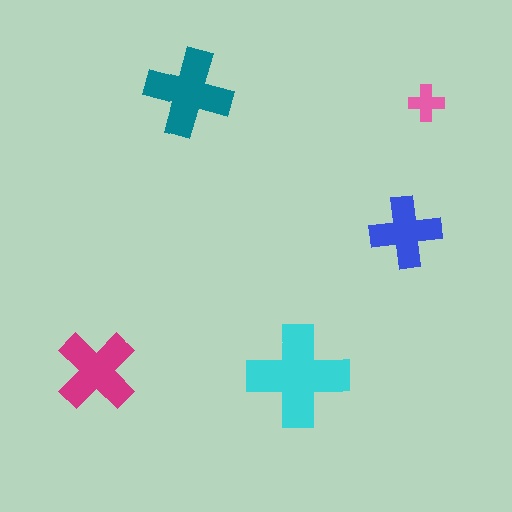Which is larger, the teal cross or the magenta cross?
The teal one.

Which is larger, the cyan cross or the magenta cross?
The cyan one.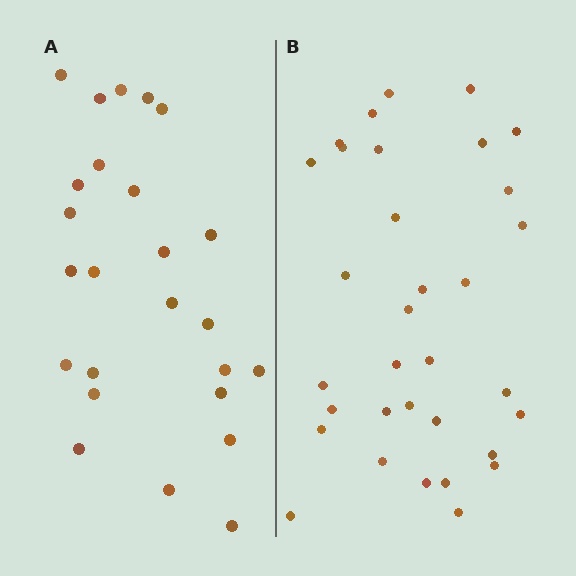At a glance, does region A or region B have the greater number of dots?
Region B (the right region) has more dots.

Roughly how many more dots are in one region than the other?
Region B has roughly 8 or so more dots than region A.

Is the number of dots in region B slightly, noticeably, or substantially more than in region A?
Region B has noticeably more, but not dramatically so. The ratio is roughly 1.3 to 1.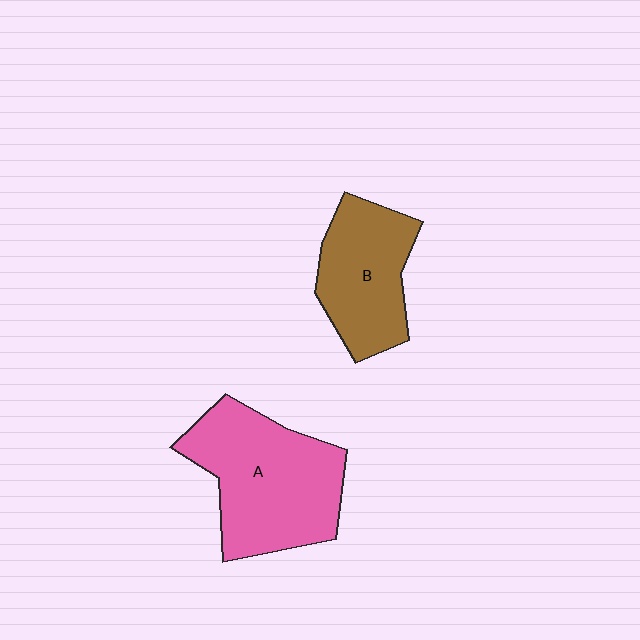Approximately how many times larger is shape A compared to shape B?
Approximately 1.4 times.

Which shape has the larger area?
Shape A (pink).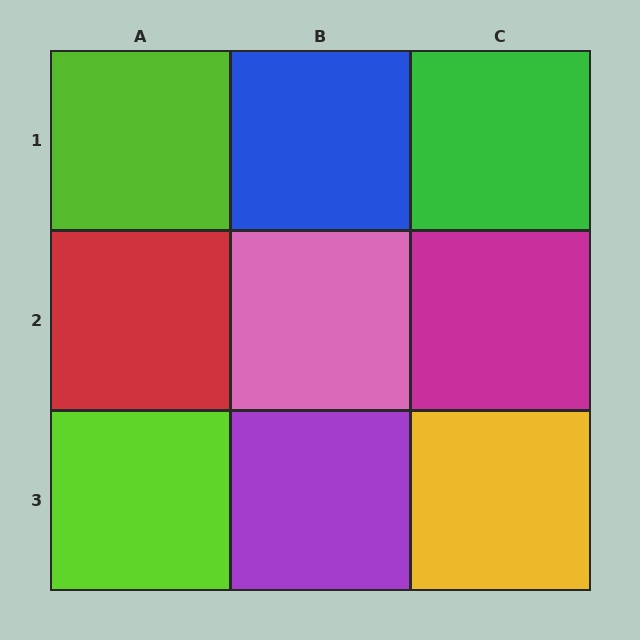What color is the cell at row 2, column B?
Pink.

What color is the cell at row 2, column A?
Red.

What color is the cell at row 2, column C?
Magenta.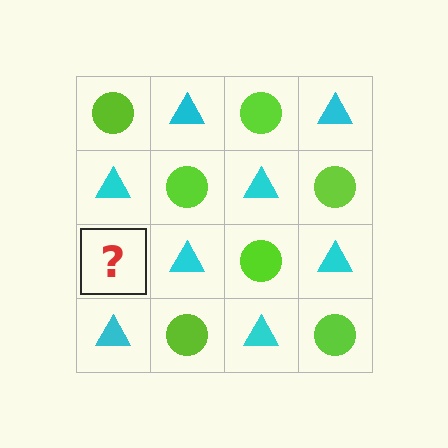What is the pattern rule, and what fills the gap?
The rule is that it alternates lime circle and cyan triangle in a checkerboard pattern. The gap should be filled with a lime circle.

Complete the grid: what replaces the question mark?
The question mark should be replaced with a lime circle.